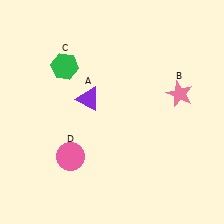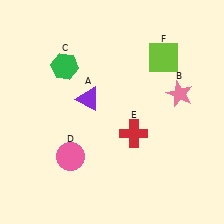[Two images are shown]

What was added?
A red cross (E), a lime square (F) were added in Image 2.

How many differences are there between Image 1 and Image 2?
There are 2 differences between the two images.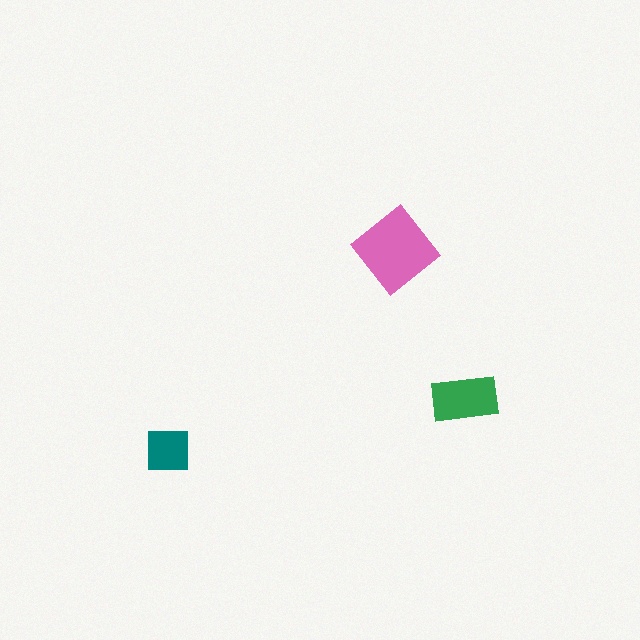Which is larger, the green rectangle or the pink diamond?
The pink diamond.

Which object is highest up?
The pink diamond is topmost.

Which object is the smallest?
The teal square.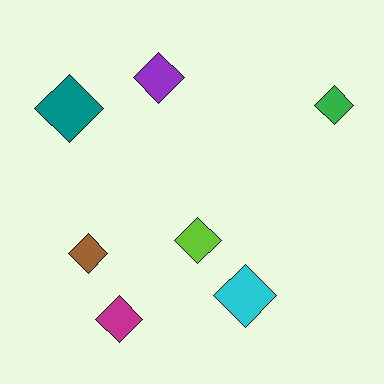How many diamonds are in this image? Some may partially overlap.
There are 7 diamonds.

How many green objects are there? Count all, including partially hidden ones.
There is 1 green object.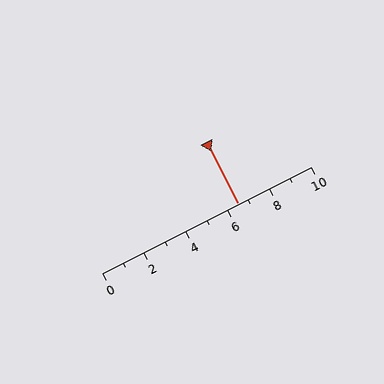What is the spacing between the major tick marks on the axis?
The major ticks are spaced 2 apart.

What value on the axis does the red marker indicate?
The marker indicates approximately 6.5.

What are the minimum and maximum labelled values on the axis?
The axis runs from 0 to 10.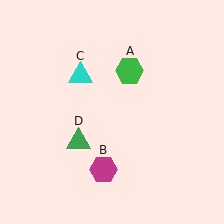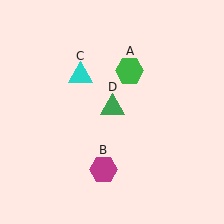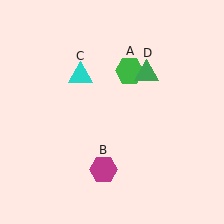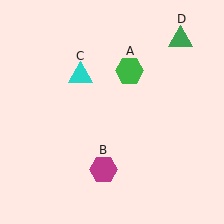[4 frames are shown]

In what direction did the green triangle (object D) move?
The green triangle (object D) moved up and to the right.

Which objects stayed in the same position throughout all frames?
Green hexagon (object A) and magenta hexagon (object B) and cyan triangle (object C) remained stationary.